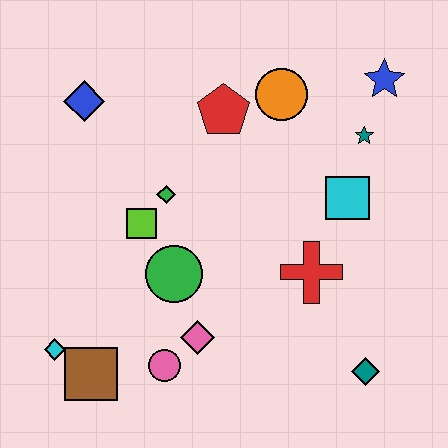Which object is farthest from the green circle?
The blue star is farthest from the green circle.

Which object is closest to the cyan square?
The teal star is closest to the cyan square.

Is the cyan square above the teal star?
No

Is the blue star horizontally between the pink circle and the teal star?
No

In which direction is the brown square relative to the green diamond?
The brown square is below the green diamond.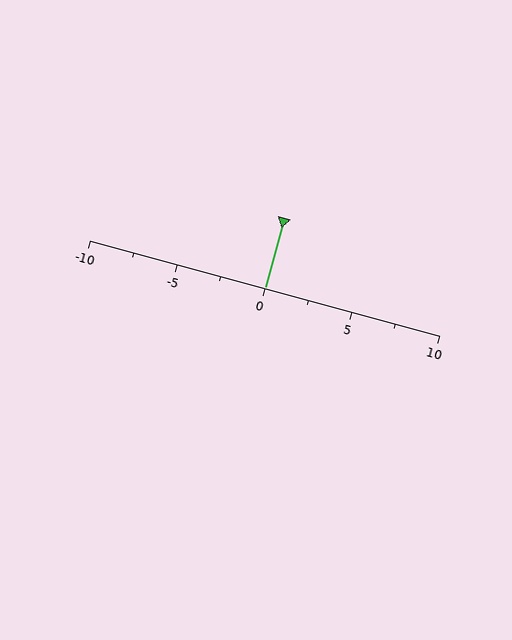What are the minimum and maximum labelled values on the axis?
The axis runs from -10 to 10.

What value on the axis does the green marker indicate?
The marker indicates approximately 0.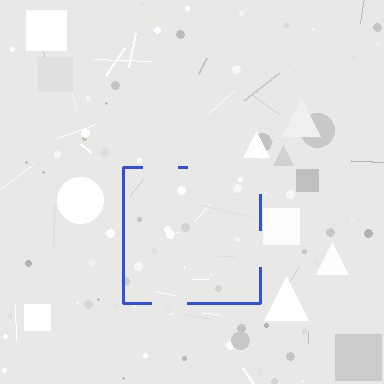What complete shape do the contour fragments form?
The contour fragments form a square.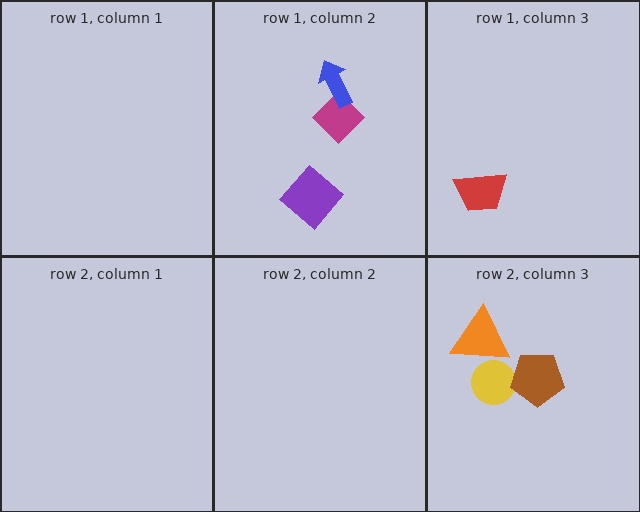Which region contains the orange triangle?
The row 2, column 3 region.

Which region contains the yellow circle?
The row 2, column 3 region.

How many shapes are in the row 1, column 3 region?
1.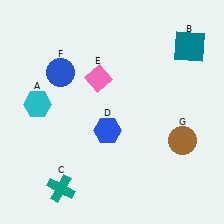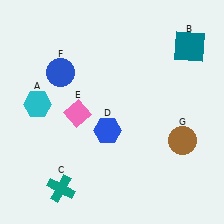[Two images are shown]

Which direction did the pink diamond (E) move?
The pink diamond (E) moved down.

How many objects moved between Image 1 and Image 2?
1 object moved between the two images.